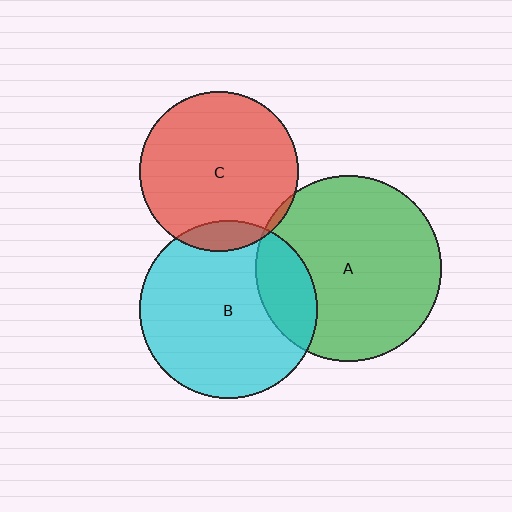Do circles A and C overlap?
Yes.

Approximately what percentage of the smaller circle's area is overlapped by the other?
Approximately 5%.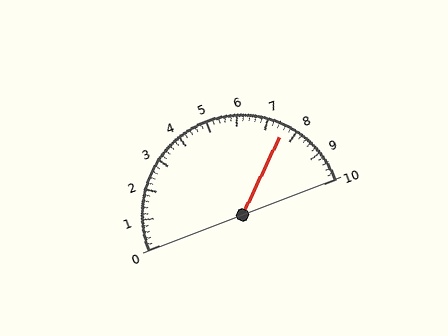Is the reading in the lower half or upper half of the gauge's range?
The reading is in the upper half of the range (0 to 10).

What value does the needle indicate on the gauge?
The needle indicates approximately 7.6.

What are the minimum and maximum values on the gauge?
The gauge ranges from 0 to 10.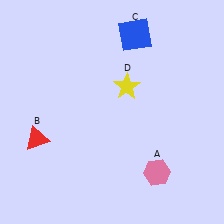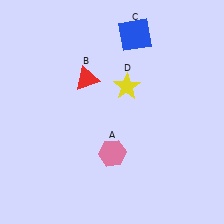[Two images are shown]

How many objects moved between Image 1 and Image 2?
2 objects moved between the two images.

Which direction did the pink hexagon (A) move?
The pink hexagon (A) moved left.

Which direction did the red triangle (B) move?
The red triangle (B) moved up.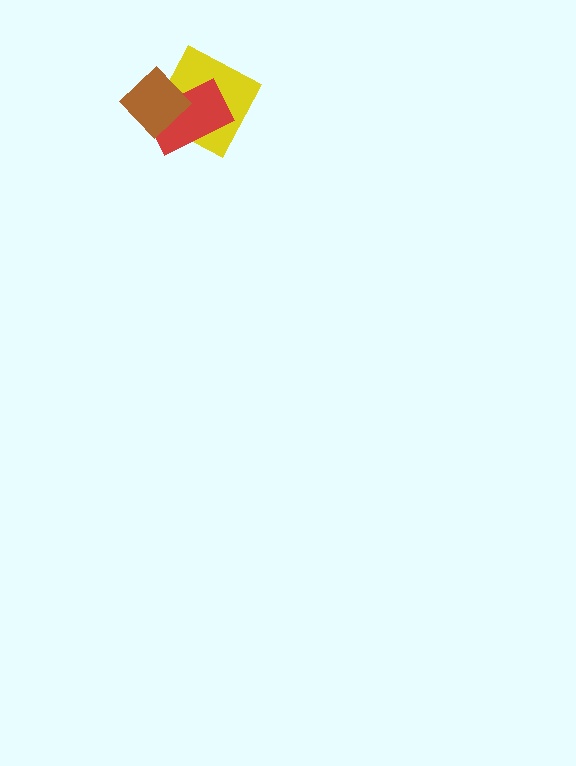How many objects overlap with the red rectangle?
2 objects overlap with the red rectangle.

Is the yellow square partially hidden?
Yes, it is partially covered by another shape.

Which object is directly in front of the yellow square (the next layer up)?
The red rectangle is directly in front of the yellow square.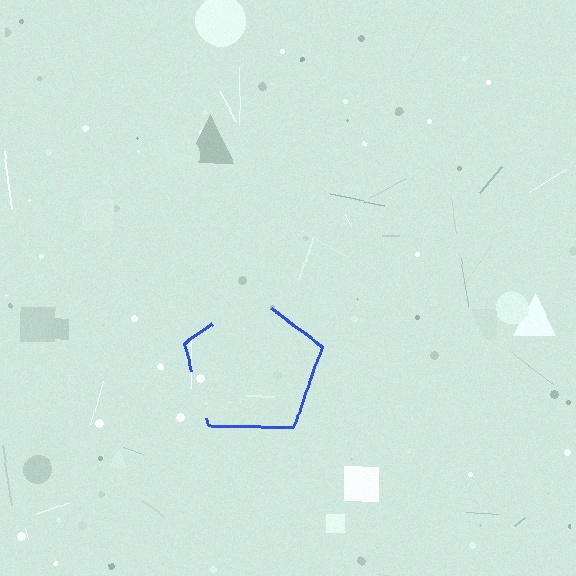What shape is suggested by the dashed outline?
The dashed outline suggests a pentagon.